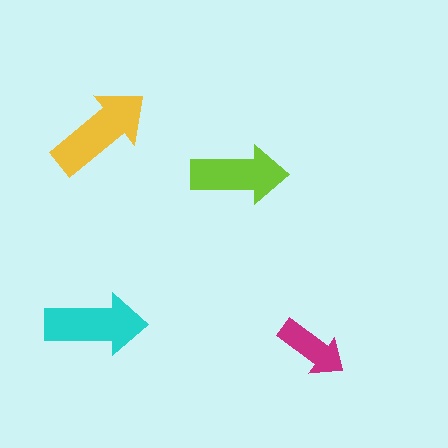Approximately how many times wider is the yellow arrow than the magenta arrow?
About 1.5 times wider.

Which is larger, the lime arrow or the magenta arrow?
The lime one.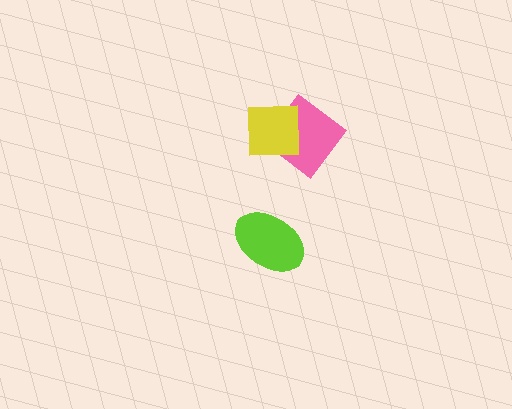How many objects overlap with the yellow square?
1 object overlaps with the yellow square.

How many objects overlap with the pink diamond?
1 object overlaps with the pink diamond.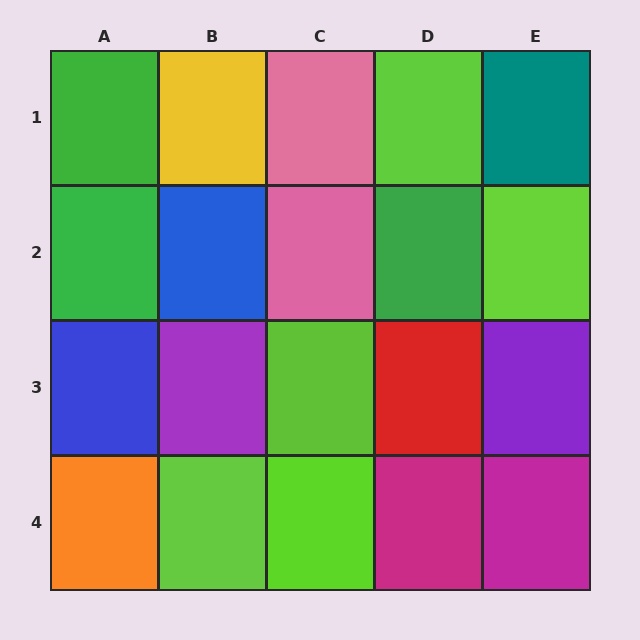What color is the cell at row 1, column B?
Yellow.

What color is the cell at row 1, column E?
Teal.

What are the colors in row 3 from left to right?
Blue, purple, lime, red, purple.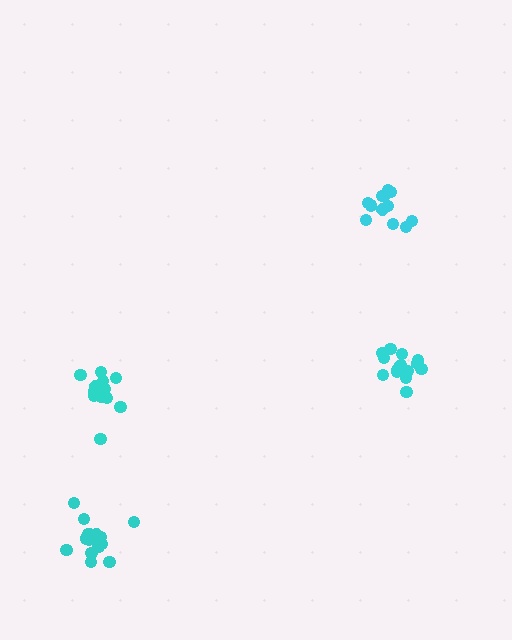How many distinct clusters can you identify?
There are 4 distinct clusters.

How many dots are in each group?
Group 1: 16 dots, Group 2: 12 dots, Group 3: 15 dots, Group 4: 14 dots (57 total).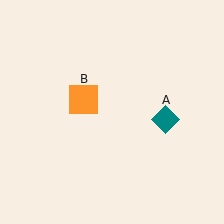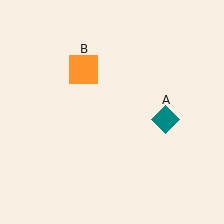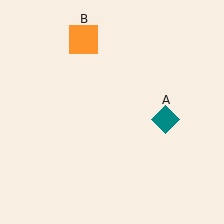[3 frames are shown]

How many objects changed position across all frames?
1 object changed position: orange square (object B).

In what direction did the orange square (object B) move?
The orange square (object B) moved up.